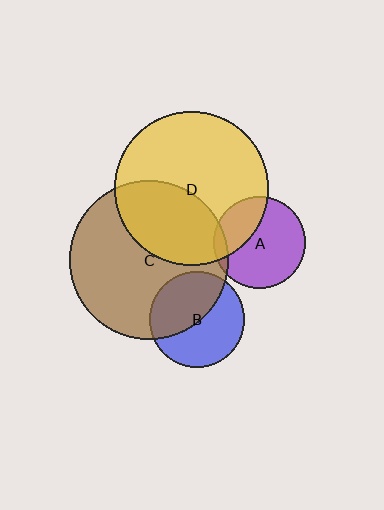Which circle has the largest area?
Circle C (brown).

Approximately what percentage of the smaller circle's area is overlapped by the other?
Approximately 10%.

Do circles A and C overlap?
Yes.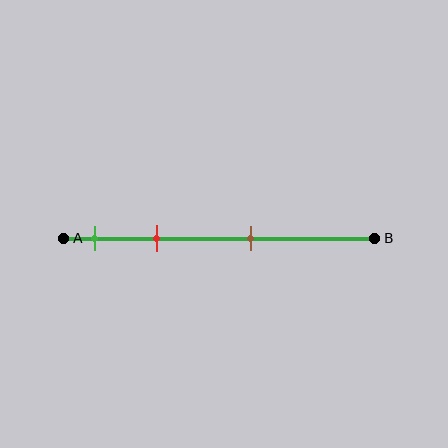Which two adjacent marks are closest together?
The green and red marks are the closest adjacent pair.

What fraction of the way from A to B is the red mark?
The red mark is approximately 30% (0.3) of the way from A to B.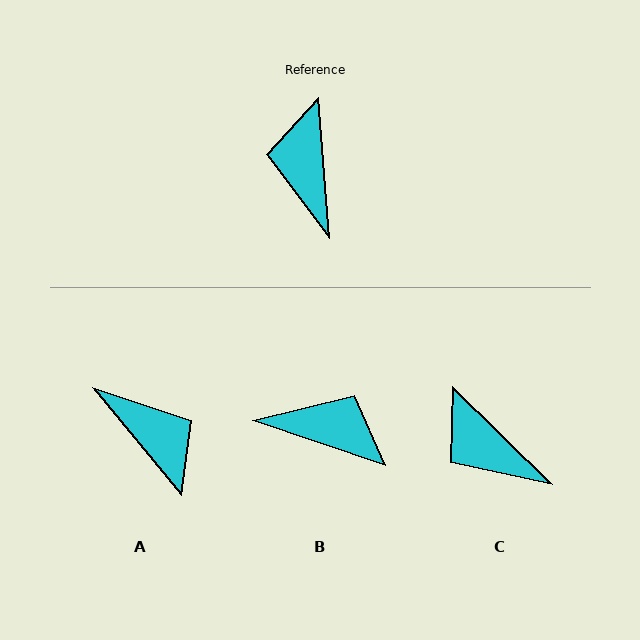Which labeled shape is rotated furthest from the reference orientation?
A, about 145 degrees away.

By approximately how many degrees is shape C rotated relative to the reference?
Approximately 41 degrees counter-clockwise.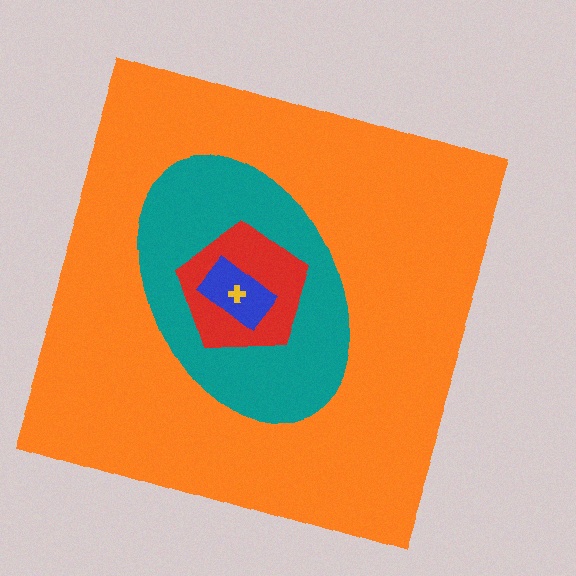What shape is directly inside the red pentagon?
The blue rectangle.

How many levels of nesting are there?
5.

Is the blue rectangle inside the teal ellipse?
Yes.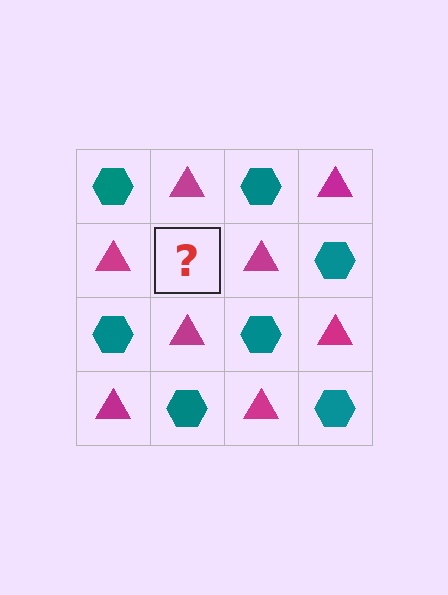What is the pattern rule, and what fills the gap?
The rule is that it alternates teal hexagon and magenta triangle in a checkerboard pattern. The gap should be filled with a teal hexagon.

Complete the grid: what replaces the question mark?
The question mark should be replaced with a teal hexagon.